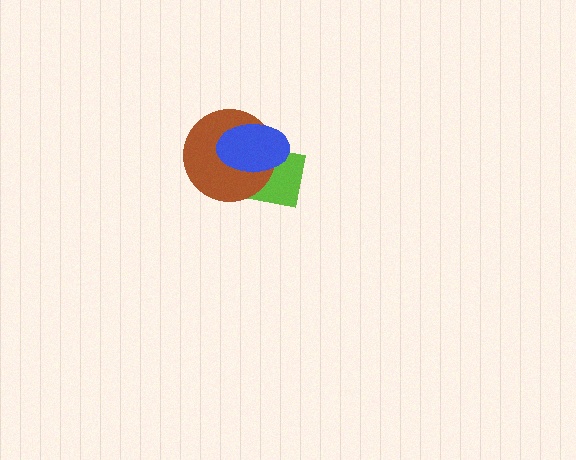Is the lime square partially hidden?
Yes, it is partially covered by another shape.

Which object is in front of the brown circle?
The blue ellipse is in front of the brown circle.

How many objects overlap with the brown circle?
2 objects overlap with the brown circle.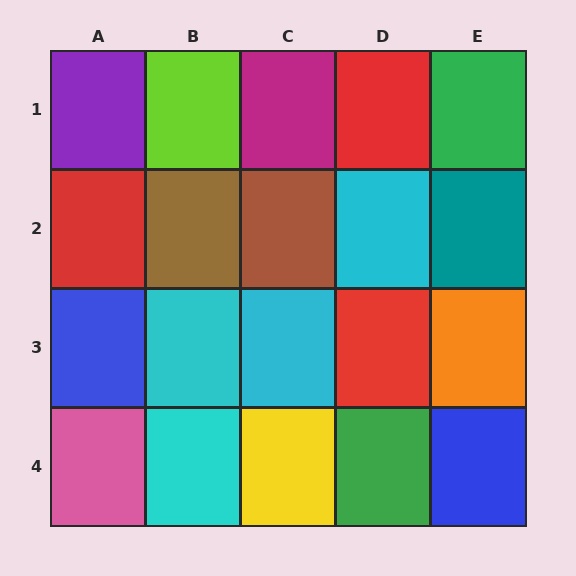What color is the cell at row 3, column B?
Cyan.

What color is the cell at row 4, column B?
Cyan.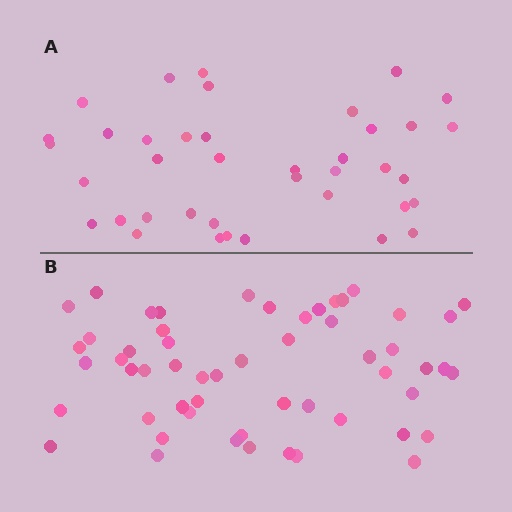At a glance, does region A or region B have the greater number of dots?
Region B (the bottom region) has more dots.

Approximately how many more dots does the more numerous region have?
Region B has approximately 15 more dots than region A.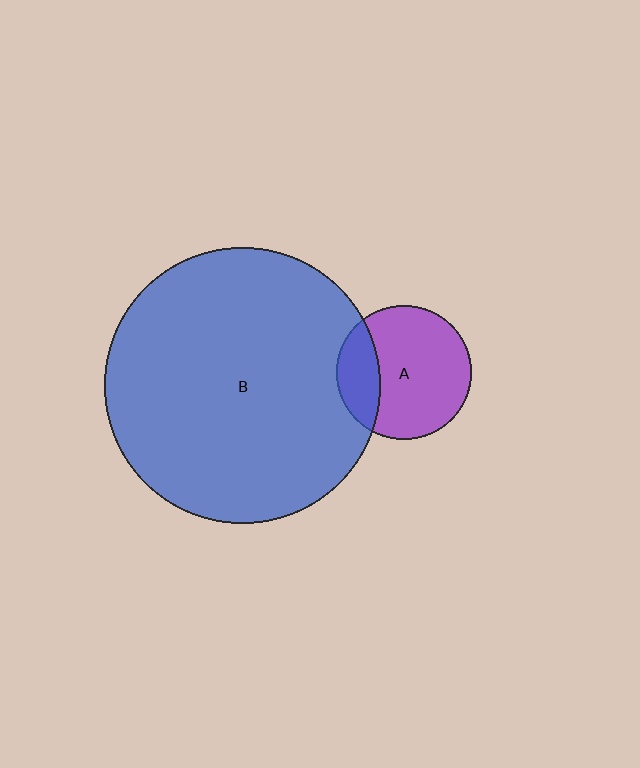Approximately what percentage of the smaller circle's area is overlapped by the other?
Approximately 25%.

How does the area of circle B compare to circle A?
Approximately 4.2 times.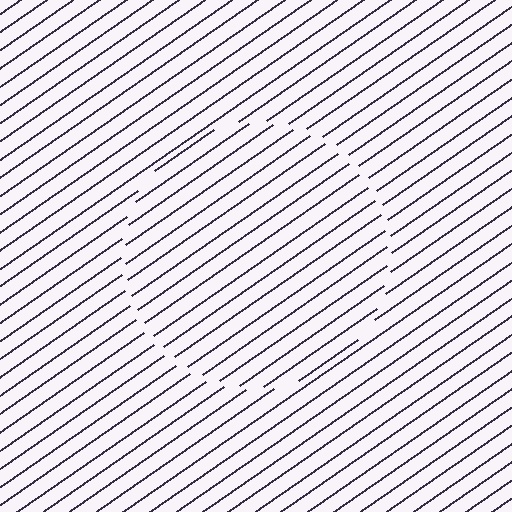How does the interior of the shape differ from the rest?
The interior of the shape contains the same grating, shifted by half a period — the contour is defined by the phase discontinuity where line-ends from the inner and outer gratings abut.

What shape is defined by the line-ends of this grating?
An illusory circle. The interior of the shape contains the same grating, shifted by half a period — the contour is defined by the phase discontinuity where line-ends from the inner and outer gratings abut.